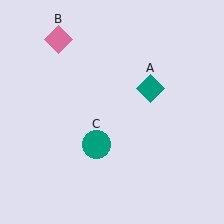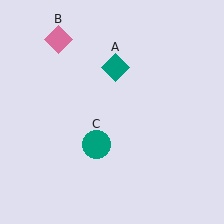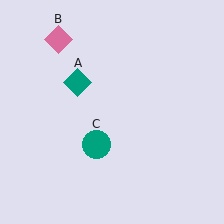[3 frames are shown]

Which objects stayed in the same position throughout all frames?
Pink diamond (object B) and teal circle (object C) remained stationary.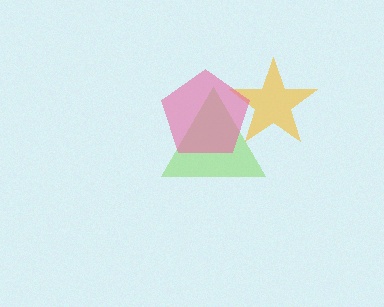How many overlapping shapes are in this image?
There are 3 overlapping shapes in the image.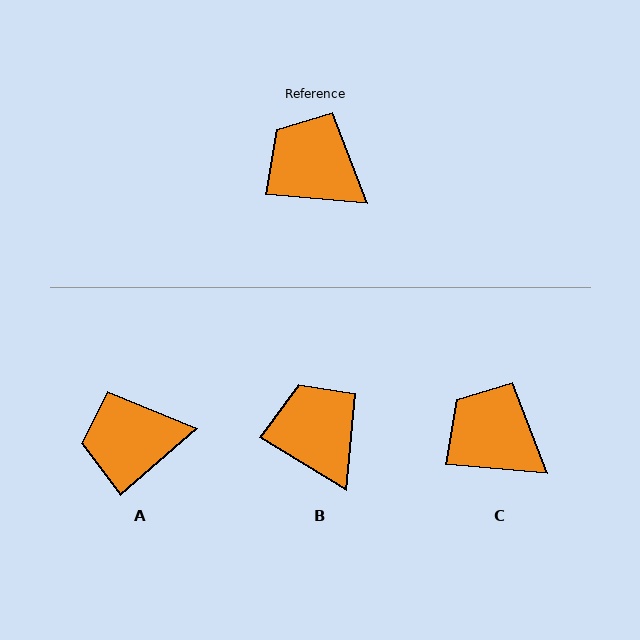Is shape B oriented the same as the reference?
No, it is off by about 26 degrees.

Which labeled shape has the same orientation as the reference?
C.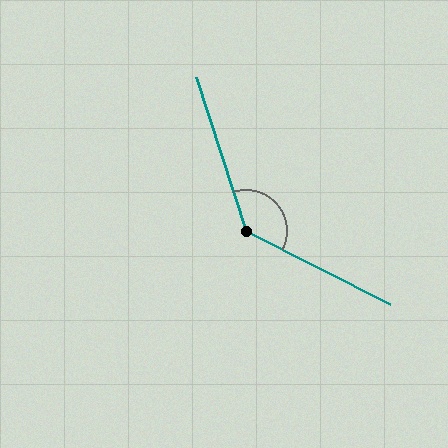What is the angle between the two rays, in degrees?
Approximately 135 degrees.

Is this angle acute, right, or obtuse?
It is obtuse.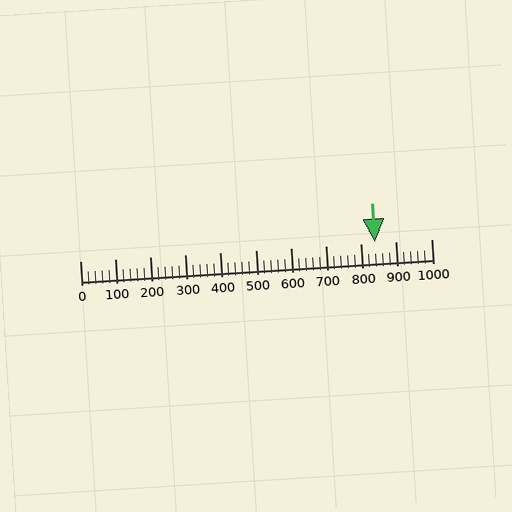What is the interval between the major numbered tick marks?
The major tick marks are spaced 100 units apart.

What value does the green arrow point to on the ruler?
The green arrow points to approximately 840.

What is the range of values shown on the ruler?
The ruler shows values from 0 to 1000.